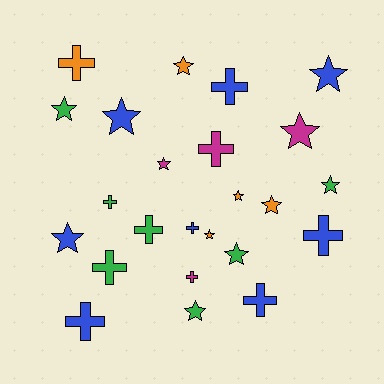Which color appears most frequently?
Blue, with 8 objects.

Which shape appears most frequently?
Star, with 13 objects.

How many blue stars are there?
There are 3 blue stars.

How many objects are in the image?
There are 24 objects.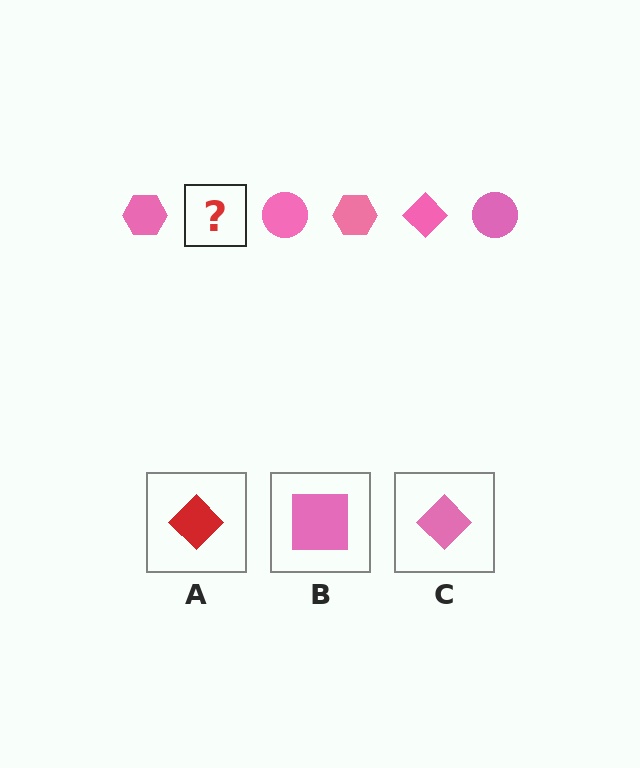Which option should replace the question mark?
Option C.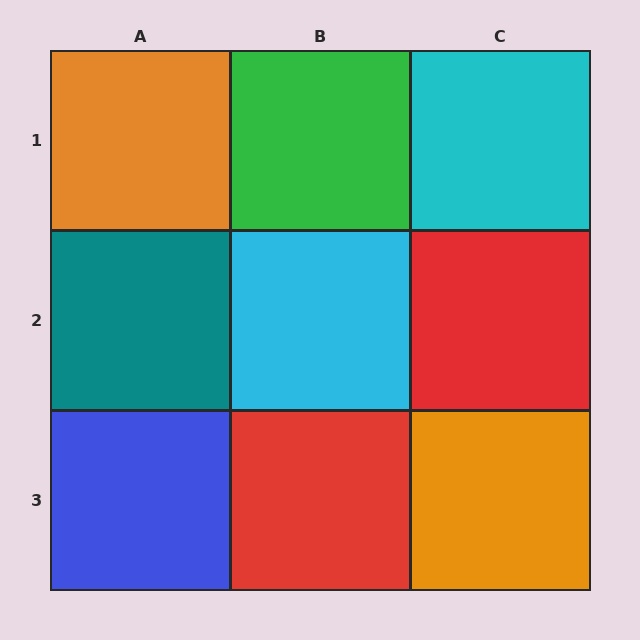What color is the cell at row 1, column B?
Green.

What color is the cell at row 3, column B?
Red.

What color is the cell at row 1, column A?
Orange.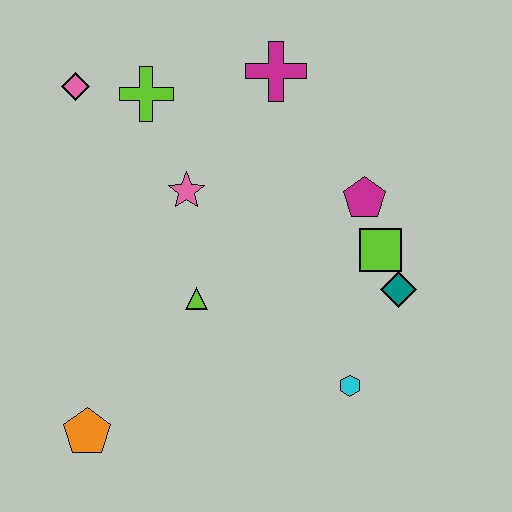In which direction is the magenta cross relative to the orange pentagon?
The magenta cross is above the orange pentagon.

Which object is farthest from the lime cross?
The cyan hexagon is farthest from the lime cross.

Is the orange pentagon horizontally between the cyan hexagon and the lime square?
No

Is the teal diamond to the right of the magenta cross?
Yes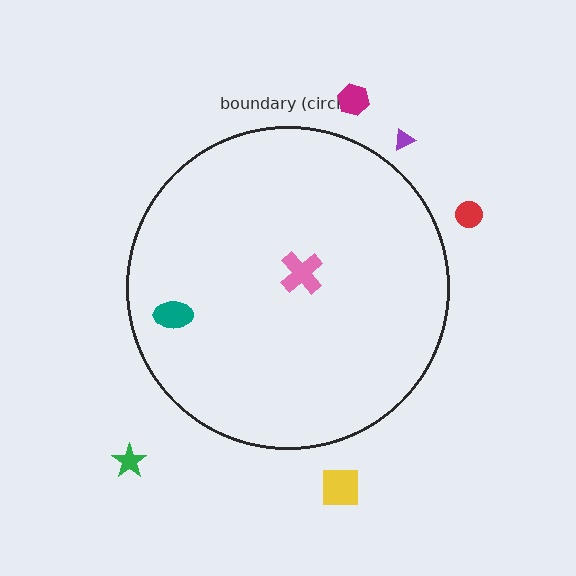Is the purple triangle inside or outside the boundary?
Outside.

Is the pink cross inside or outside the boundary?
Inside.